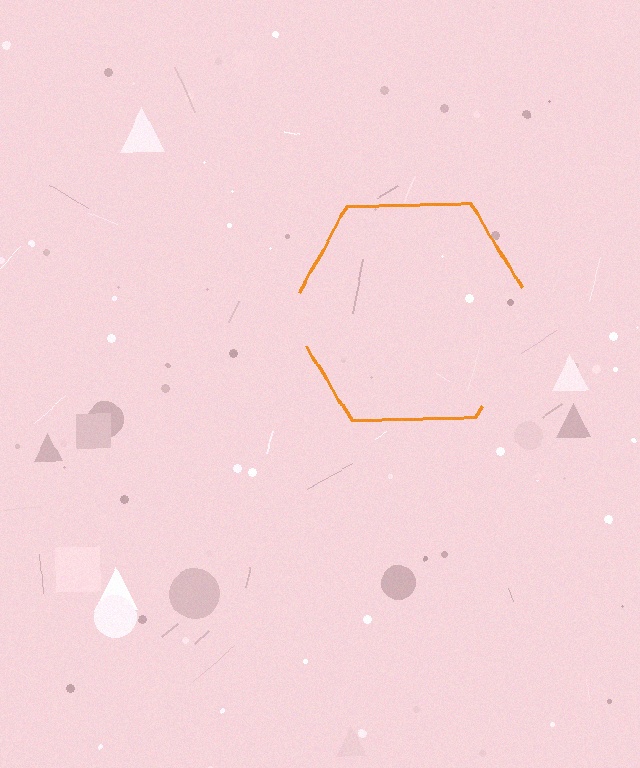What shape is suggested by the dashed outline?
The dashed outline suggests a hexagon.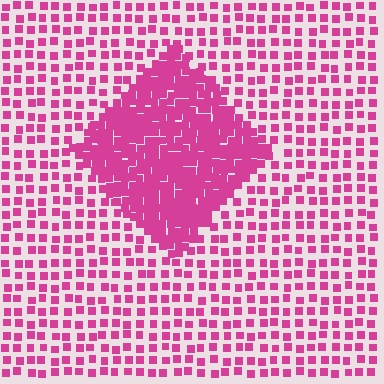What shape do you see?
I see a diamond.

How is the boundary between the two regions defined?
The boundary is defined by a change in element density (approximately 2.6x ratio). All elements are the same color, size, and shape.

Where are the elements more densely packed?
The elements are more densely packed inside the diamond boundary.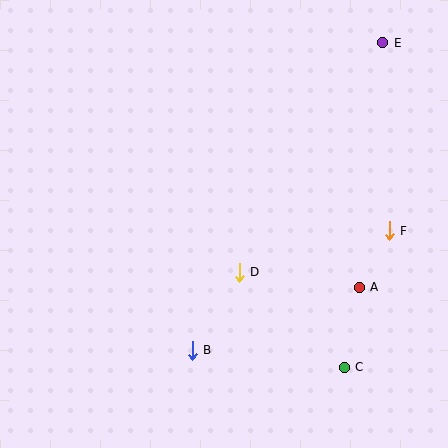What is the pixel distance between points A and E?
The distance between A and E is 245 pixels.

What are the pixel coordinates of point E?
Point E is at (383, 43).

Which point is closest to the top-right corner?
Point E is closest to the top-right corner.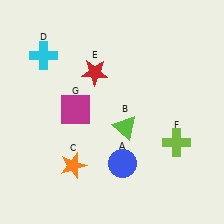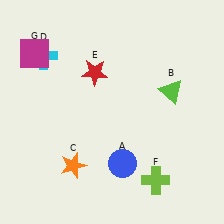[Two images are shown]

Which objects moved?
The objects that moved are: the lime triangle (B), the lime cross (F), the magenta square (G).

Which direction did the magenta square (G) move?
The magenta square (G) moved up.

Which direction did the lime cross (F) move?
The lime cross (F) moved down.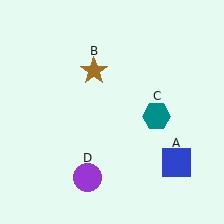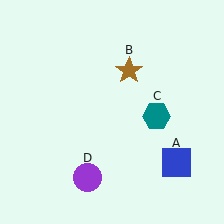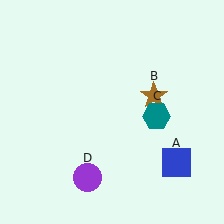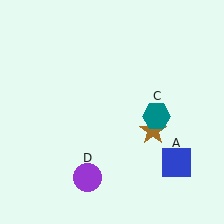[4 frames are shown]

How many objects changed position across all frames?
1 object changed position: brown star (object B).